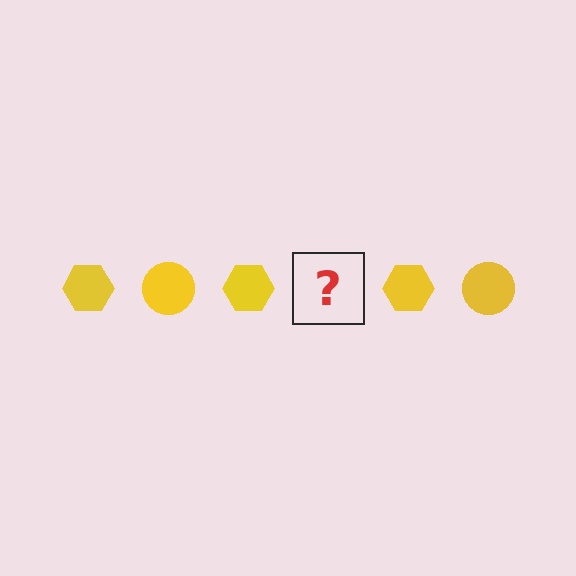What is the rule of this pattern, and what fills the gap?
The rule is that the pattern cycles through hexagon, circle shapes in yellow. The gap should be filled with a yellow circle.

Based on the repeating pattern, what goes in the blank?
The blank should be a yellow circle.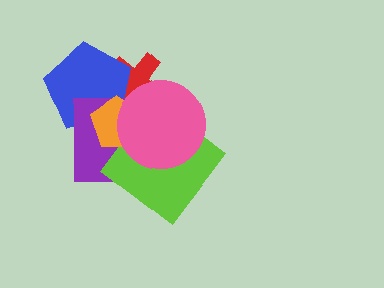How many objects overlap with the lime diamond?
3 objects overlap with the lime diamond.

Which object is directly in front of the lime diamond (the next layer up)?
The orange pentagon is directly in front of the lime diamond.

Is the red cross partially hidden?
Yes, it is partially covered by another shape.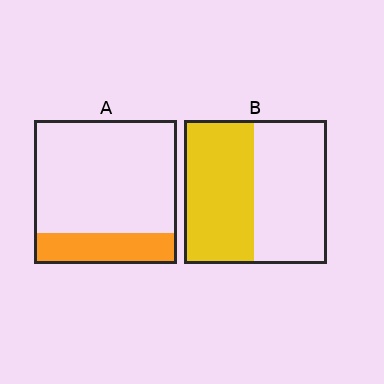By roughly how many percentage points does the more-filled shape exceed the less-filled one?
By roughly 25 percentage points (B over A).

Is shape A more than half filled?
No.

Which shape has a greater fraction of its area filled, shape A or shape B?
Shape B.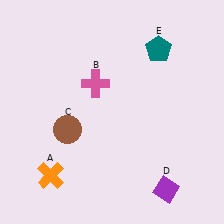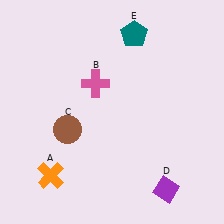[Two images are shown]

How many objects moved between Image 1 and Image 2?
1 object moved between the two images.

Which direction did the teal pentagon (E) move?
The teal pentagon (E) moved left.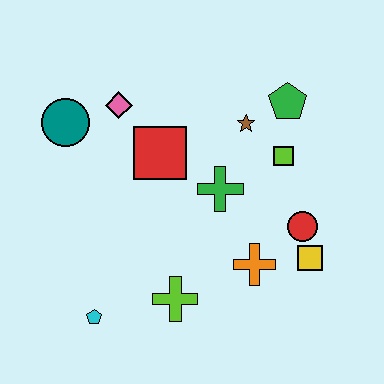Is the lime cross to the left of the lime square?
Yes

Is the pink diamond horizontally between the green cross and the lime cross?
No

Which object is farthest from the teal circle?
The yellow square is farthest from the teal circle.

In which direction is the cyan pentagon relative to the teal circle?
The cyan pentagon is below the teal circle.